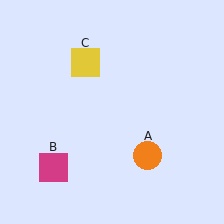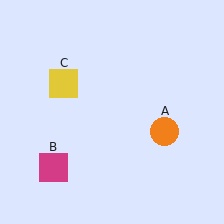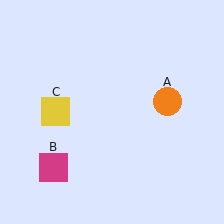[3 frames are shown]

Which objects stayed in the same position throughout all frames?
Magenta square (object B) remained stationary.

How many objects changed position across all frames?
2 objects changed position: orange circle (object A), yellow square (object C).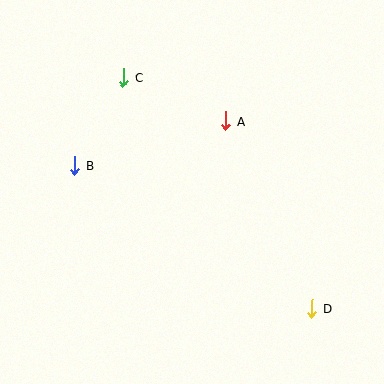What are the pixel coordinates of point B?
Point B is at (75, 165).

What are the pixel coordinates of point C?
Point C is at (123, 77).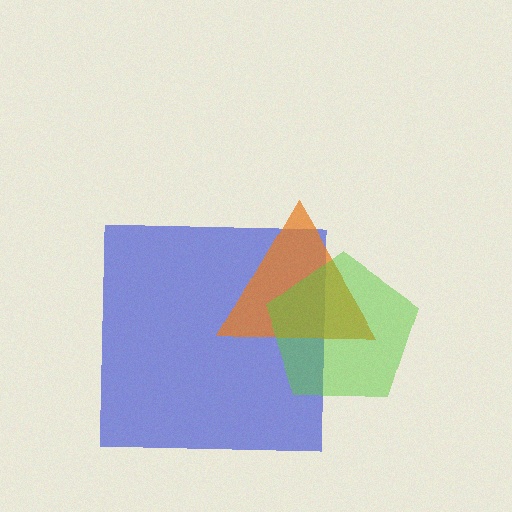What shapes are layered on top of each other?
The layered shapes are: a blue square, an orange triangle, a lime pentagon.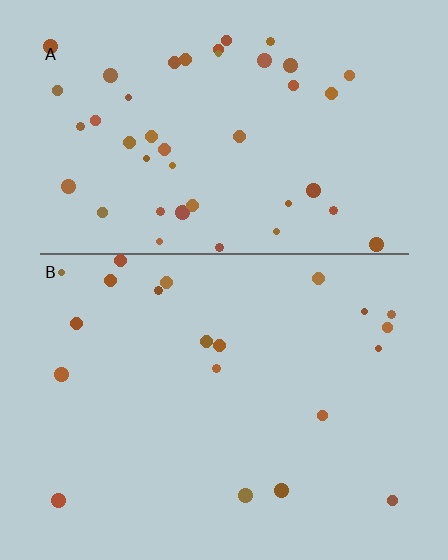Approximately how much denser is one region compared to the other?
Approximately 2.2× — region A over region B.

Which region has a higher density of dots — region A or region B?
A (the top).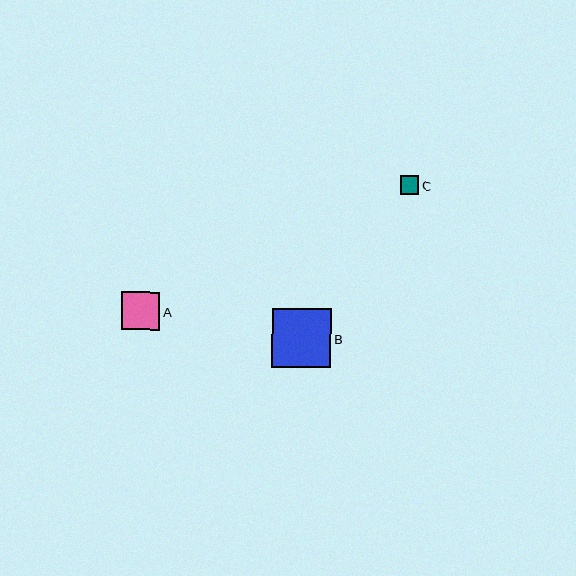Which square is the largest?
Square B is the largest with a size of approximately 59 pixels.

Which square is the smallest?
Square C is the smallest with a size of approximately 18 pixels.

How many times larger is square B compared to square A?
Square B is approximately 1.5 times the size of square A.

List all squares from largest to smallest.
From largest to smallest: B, A, C.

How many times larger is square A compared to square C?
Square A is approximately 2.1 times the size of square C.